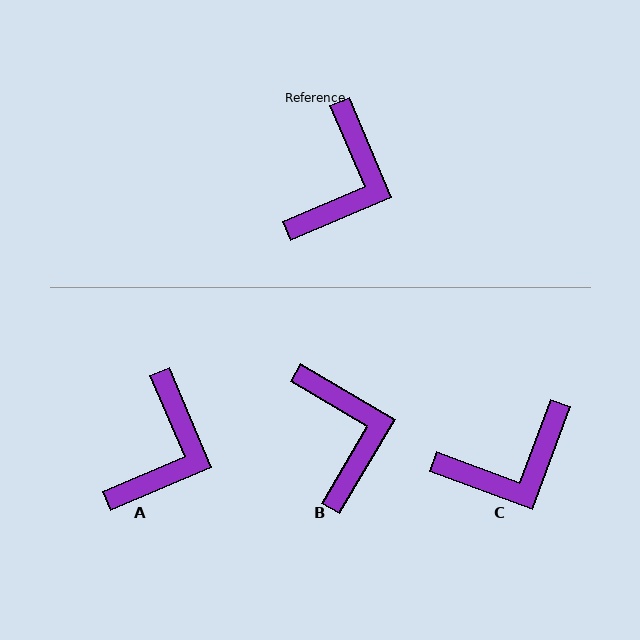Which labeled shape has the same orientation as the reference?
A.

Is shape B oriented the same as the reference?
No, it is off by about 36 degrees.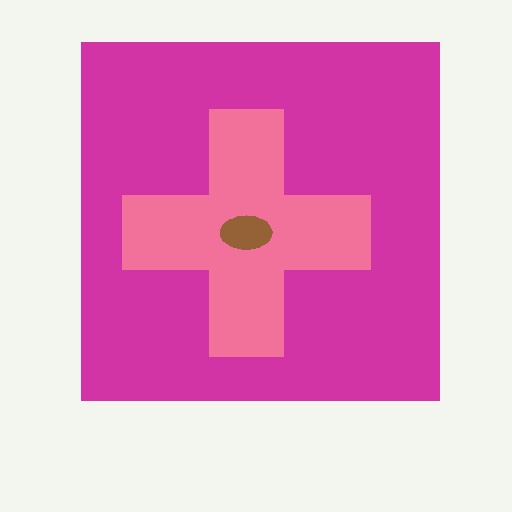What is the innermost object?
The brown ellipse.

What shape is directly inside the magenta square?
The pink cross.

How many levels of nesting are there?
3.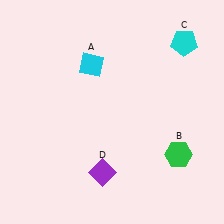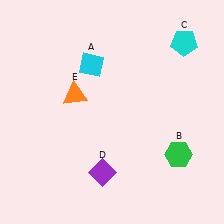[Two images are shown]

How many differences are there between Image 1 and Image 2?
There is 1 difference between the two images.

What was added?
An orange triangle (E) was added in Image 2.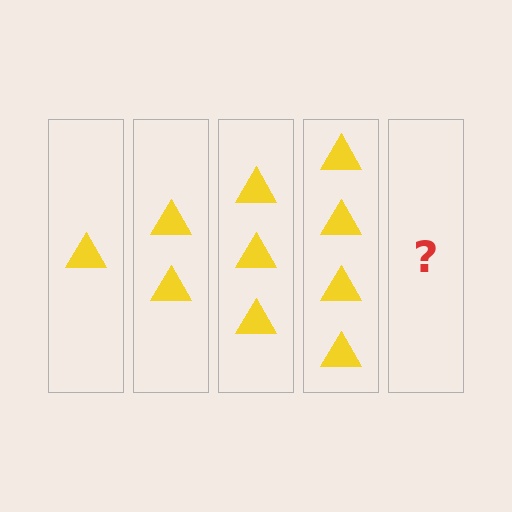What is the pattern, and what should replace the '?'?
The pattern is that each step adds one more triangle. The '?' should be 5 triangles.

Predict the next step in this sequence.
The next step is 5 triangles.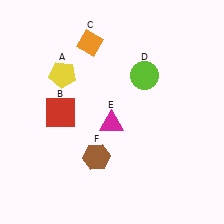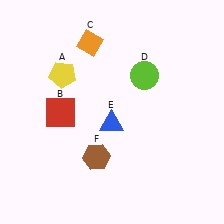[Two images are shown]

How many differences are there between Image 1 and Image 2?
There is 1 difference between the two images.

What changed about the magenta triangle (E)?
In Image 1, E is magenta. In Image 2, it changed to blue.